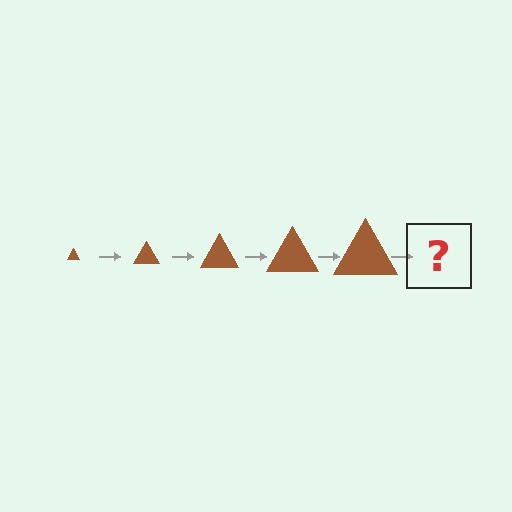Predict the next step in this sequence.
The next step is a brown triangle, larger than the previous one.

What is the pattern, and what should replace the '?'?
The pattern is that the triangle gets progressively larger each step. The '?' should be a brown triangle, larger than the previous one.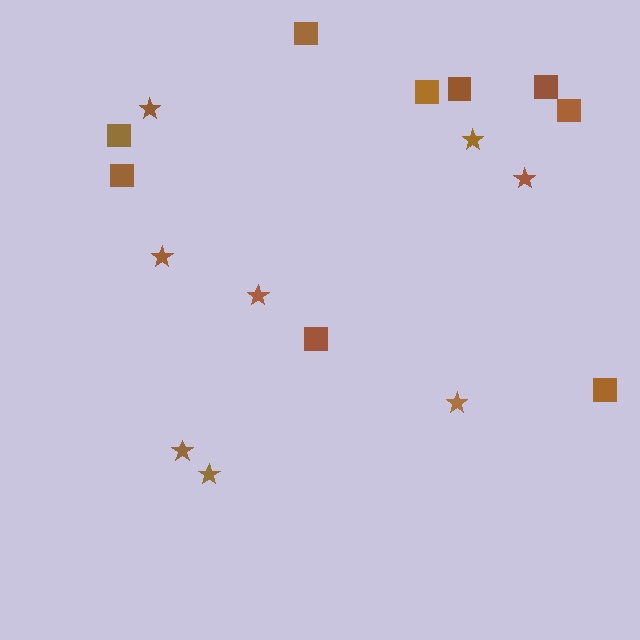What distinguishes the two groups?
There are 2 groups: one group of stars (8) and one group of squares (9).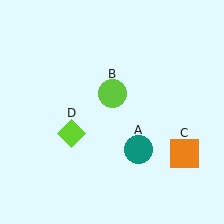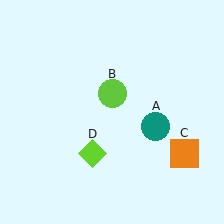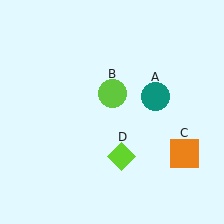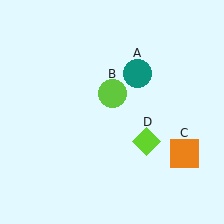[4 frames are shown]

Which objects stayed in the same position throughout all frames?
Lime circle (object B) and orange square (object C) remained stationary.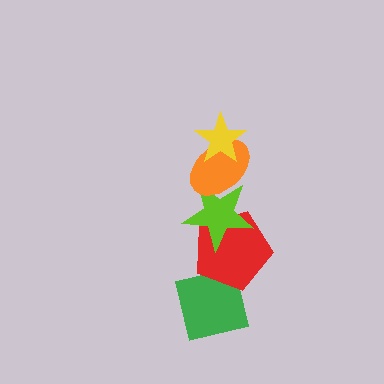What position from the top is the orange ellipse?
The orange ellipse is 2nd from the top.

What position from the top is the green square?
The green square is 5th from the top.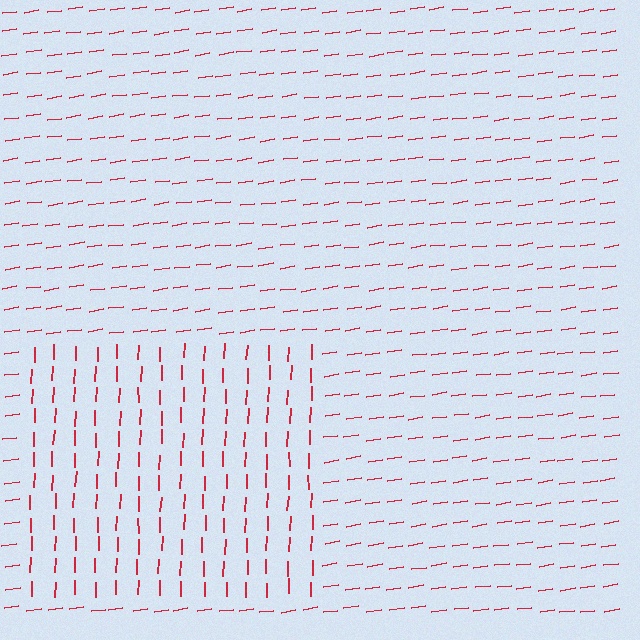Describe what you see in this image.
The image is filled with small red line segments. A rectangle region in the image has lines oriented differently from the surrounding lines, creating a visible texture boundary.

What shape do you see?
I see a rectangle.